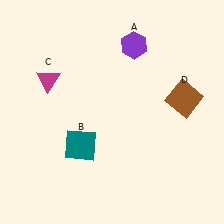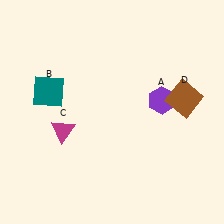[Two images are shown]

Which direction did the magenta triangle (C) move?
The magenta triangle (C) moved down.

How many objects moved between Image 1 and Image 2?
3 objects moved between the two images.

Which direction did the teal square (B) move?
The teal square (B) moved up.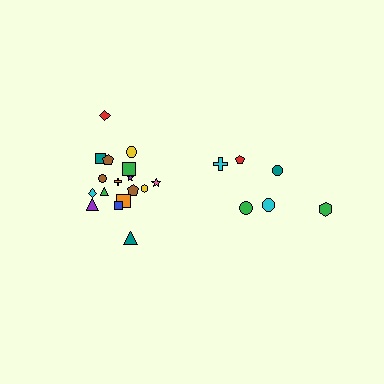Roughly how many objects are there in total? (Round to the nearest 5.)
Roughly 25 objects in total.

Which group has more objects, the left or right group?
The left group.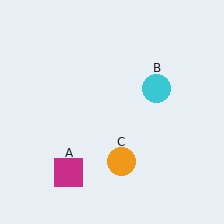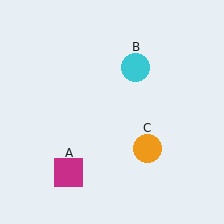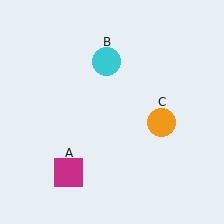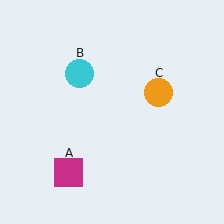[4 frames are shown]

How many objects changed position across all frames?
2 objects changed position: cyan circle (object B), orange circle (object C).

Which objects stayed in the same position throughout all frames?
Magenta square (object A) remained stationary.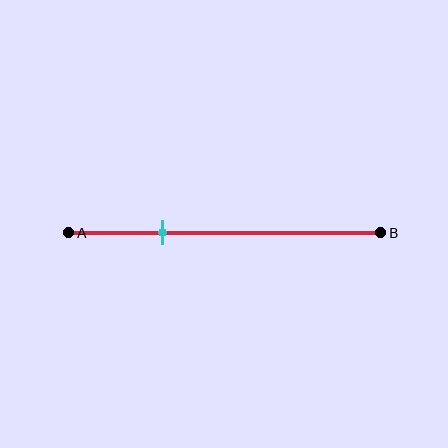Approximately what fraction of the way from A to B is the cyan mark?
The cyan mark is approximately 30% of the way from A to B.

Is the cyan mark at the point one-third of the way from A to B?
No, the mark is at about 30% from A, not at the 33% one-third point.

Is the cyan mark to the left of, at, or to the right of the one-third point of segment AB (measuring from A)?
The cyan mark is to the left of the one-third point of segment AB.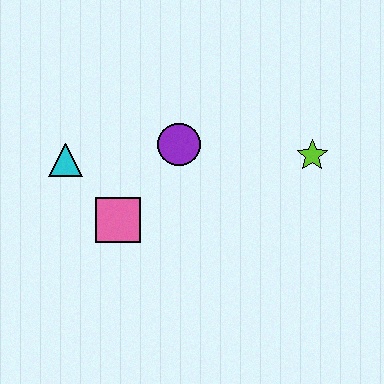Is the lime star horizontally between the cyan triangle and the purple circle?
No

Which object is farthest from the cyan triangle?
The lime star is farthest from the cyan triangle.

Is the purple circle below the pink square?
No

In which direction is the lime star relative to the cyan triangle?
The lime star is to the right of the cyan triangle.